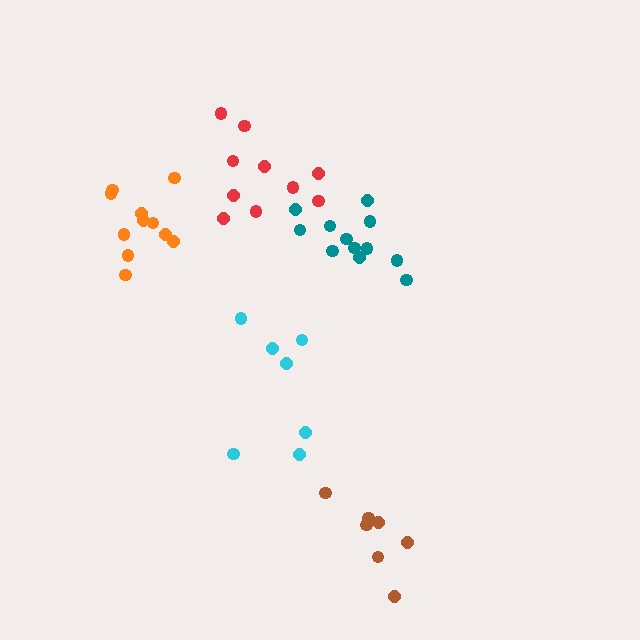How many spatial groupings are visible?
There are 5 spatial groupings.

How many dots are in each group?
Group 1: 10 dots, Group 2: 7 dots, Group 3: 11 dots, Group 4: 7 dots, Group 5: 12 dots (47 total).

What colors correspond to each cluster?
The clusters are colored: red, brown, orange, cyan, teal.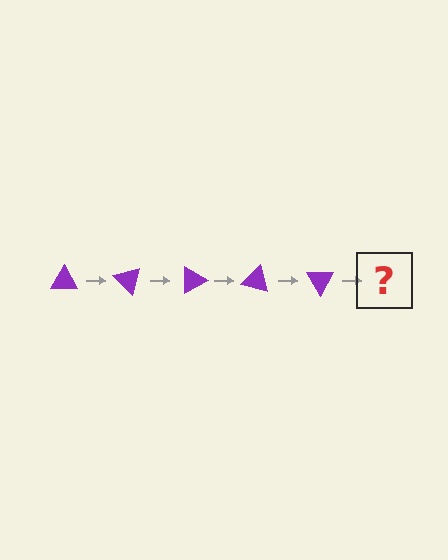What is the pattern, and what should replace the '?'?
The pattern is that the triangle rotates 45 degrees each step. The '?' should be a purple triangle rotated 225 degrees.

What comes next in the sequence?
The next element should be a purple triangle rotated 225 degrees.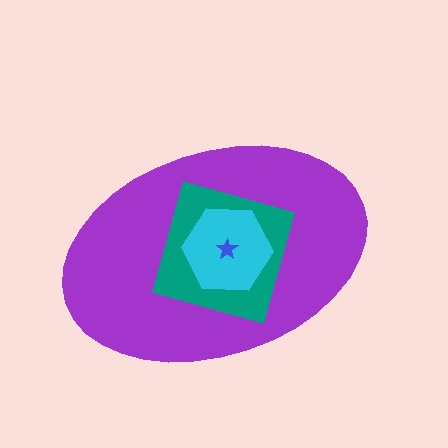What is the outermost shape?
The purple ellipse.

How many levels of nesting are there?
4.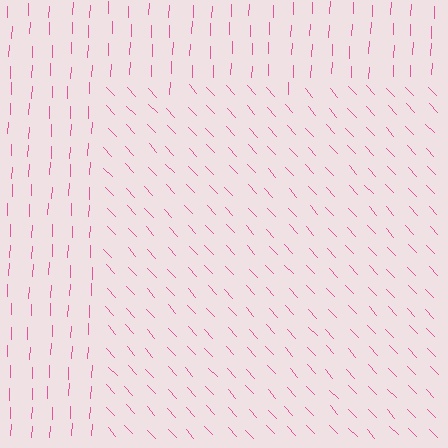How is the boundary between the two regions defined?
The boundary is defined purely by a change in line orientation (approximately 45 degrees difference). All lines are the same color and thickness.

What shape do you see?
I see a rectangle.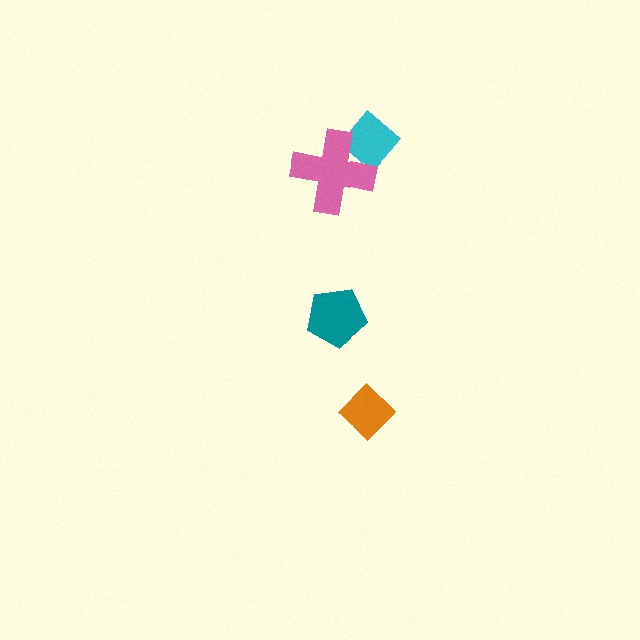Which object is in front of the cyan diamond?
The pink cross is in front of the cyan diamond.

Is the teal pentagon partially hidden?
No, no other shape covers it.